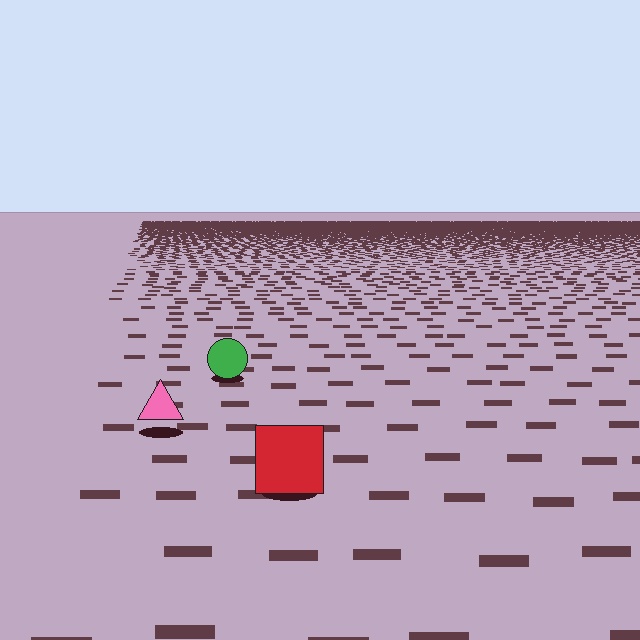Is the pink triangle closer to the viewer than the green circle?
Yes. The pink triangle is closer — you can tell from the texture gradient: the ground texture is coarser near it.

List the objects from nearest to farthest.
From nearest to farthest: the red square, the pink triangle, the green circle.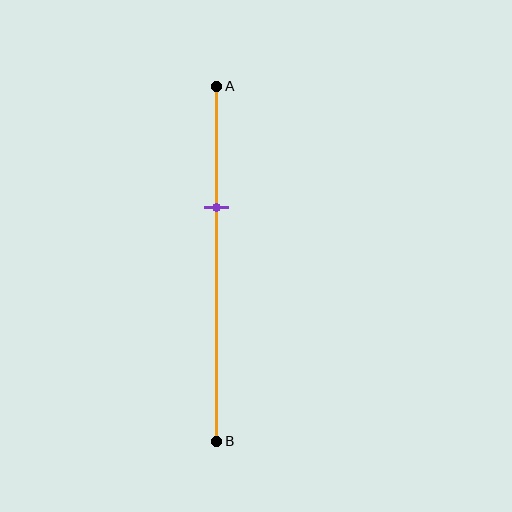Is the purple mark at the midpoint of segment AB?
No, the mark is at about 35% from A, not at the 50% midpoint.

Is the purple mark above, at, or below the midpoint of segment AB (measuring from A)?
The purple mark is above the midpoint of segment AB.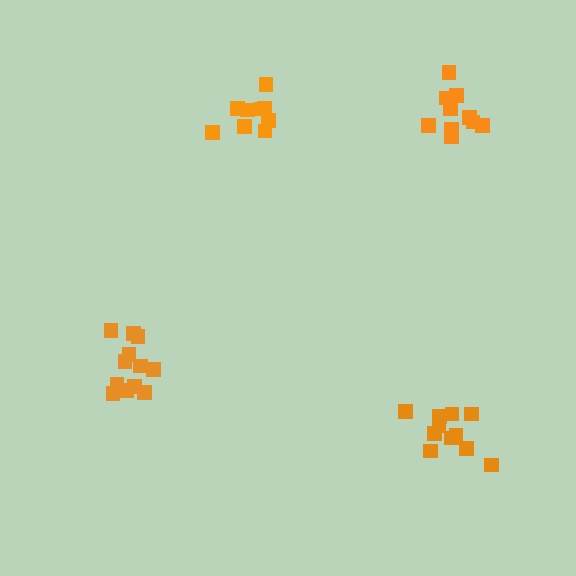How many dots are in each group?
Group 1: 10 dots, Group 2: 12 dots, Group 3: 9 dots, Group 4: 11 dots (42 total).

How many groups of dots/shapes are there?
There are 4 groups.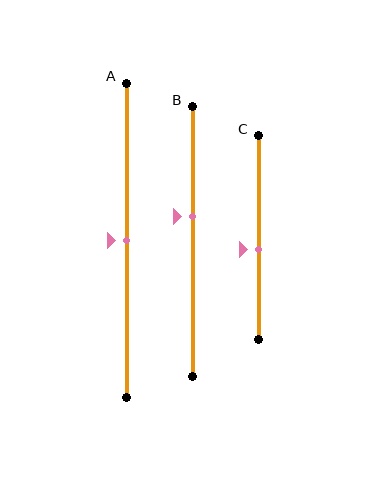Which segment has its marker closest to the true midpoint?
Segment A has its marker closest to the true midpoint.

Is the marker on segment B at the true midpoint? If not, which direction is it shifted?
No, the marker on segment B is shifted upward by about 9% of the segment length.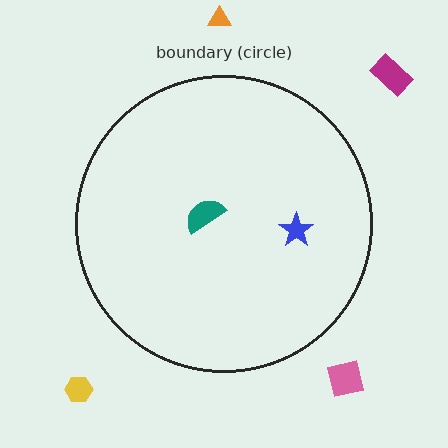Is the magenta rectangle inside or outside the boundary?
Outside.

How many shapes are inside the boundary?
2 inside, 4 outside.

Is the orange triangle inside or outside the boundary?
Outside.